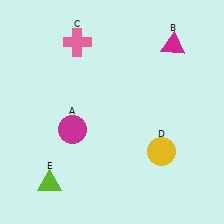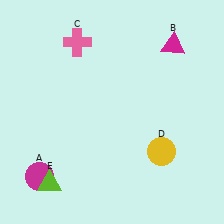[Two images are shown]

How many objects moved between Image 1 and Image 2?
1 object moved between the two images.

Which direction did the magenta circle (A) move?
The magenta circle (A) moved down.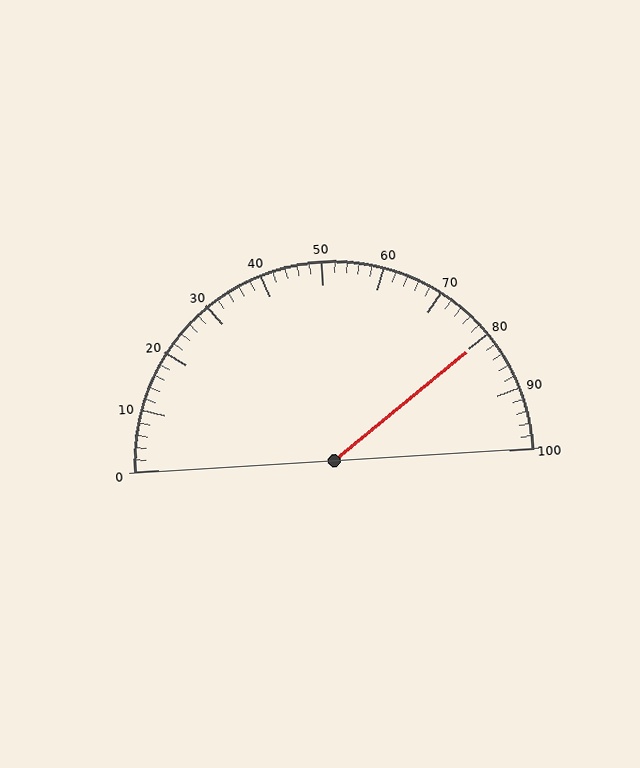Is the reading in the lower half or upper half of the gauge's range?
The reading is in the upper half of the range (0 to 100).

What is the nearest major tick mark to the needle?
The nearest major tick mark is 80.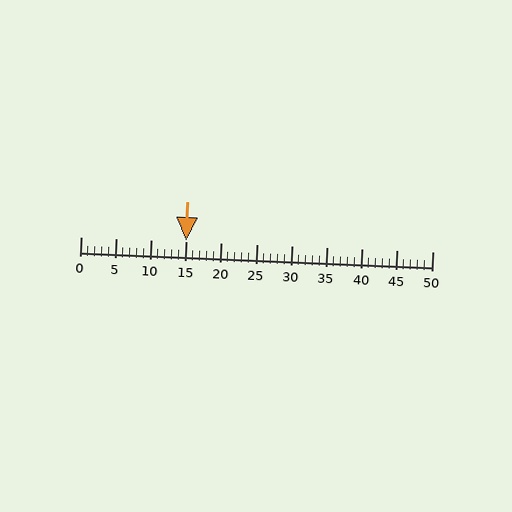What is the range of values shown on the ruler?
The ruler shows values from 0 to 50.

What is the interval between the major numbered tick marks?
The major tick marks are spaced 5 units apart.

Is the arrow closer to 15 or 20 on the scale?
The arrow is closer to 15.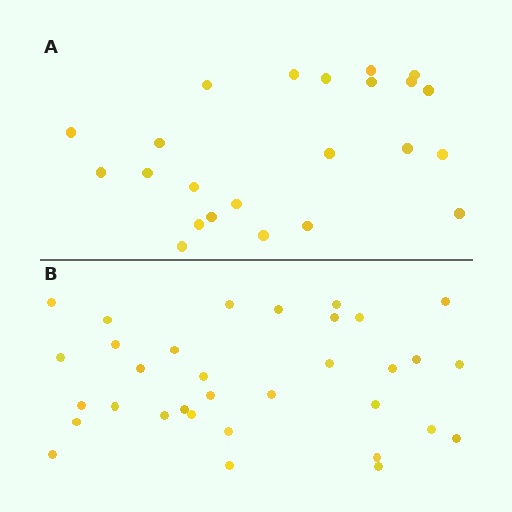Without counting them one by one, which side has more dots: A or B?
Region B (the bottom region) has more dots.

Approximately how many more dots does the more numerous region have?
Region B has roughly 10 or so more dots than region A.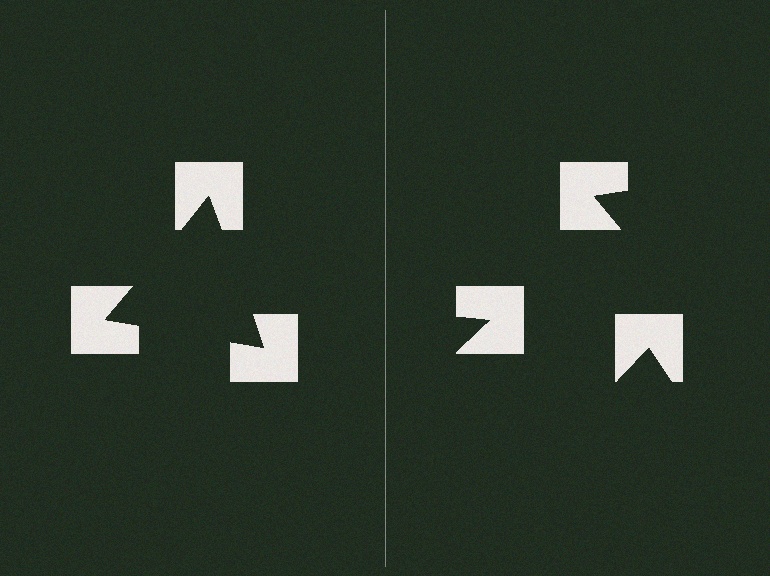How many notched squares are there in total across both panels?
6 — 3 on each side.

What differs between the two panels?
The notched squares are positioned identically on both sides; only the wedge orientations differ. On the left they align to a triangle; on the right they are misaligned.